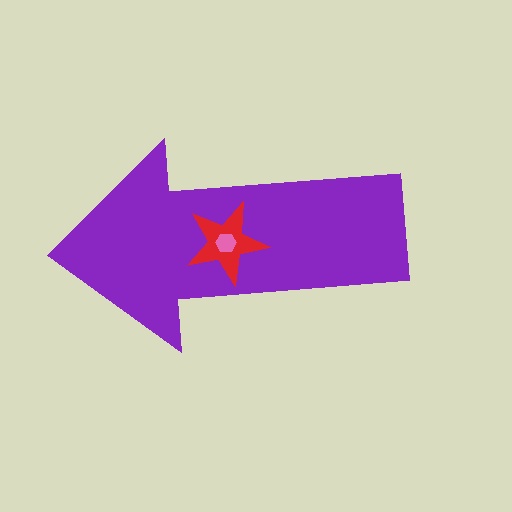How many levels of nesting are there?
3.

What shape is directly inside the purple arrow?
The red star.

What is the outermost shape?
The purple arrow.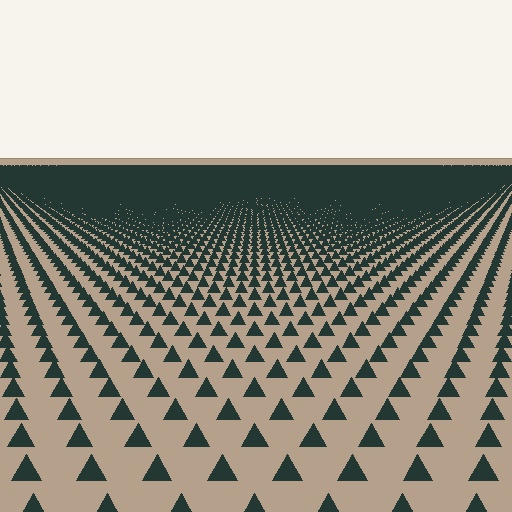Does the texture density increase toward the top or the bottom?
Density increases toward the top.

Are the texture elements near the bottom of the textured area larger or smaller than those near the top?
Larger. Near the bottom, elements are closer to the viewer and appear at a bigger on-screen size.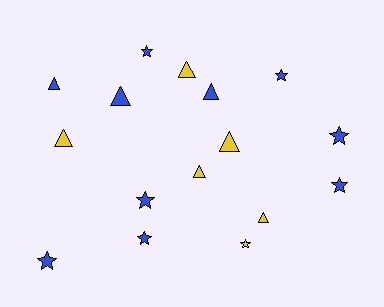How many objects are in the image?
There are 16 objects.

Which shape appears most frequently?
Triangle, with 8 objects.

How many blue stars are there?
There are 7 blue stars.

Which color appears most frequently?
Blue, with 10 objects.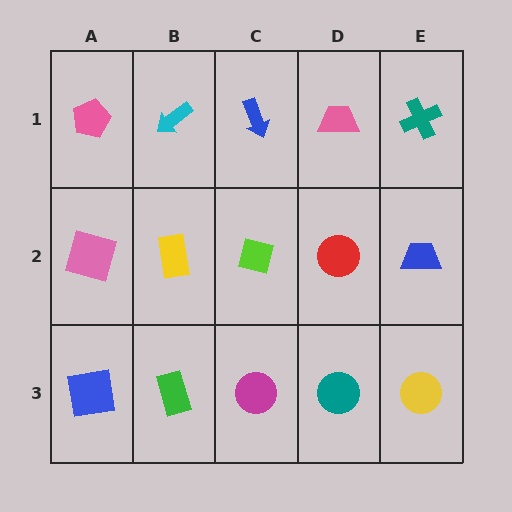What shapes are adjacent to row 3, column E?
A blue trapezoid (row 2, column E), a teal circle (row 3, column D).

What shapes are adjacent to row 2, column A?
A pink pentagon (row 1, column A), a blue square (row 3, column A), a yellow rectangle (row 2, column B).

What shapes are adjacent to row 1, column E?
A blue trapezoid (row 2, column E), a pink trapezoid (row 1, column D).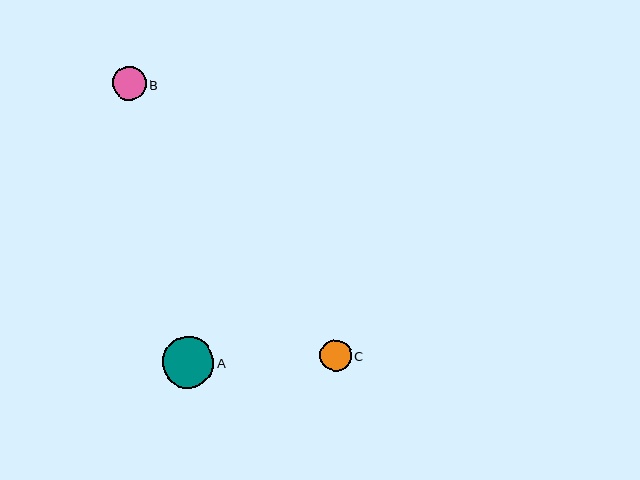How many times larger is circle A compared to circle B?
Circle A is approximately 1.5 times the size of circle B.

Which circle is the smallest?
Circle C is the smallest with a size of approximately 31 pixels.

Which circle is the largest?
Circle A is the largest with a size of approximately 52 pixels.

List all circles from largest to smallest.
From largest to smallest: A, B, C.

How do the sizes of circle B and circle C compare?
Circle B and circle C are approximately the same size.